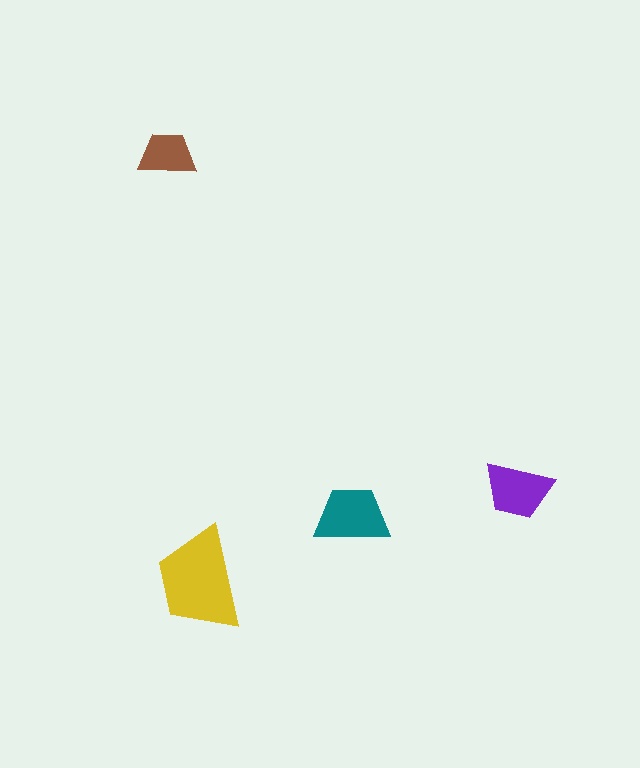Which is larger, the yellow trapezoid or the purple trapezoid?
The yellow one.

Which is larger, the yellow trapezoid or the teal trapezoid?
The yellow one.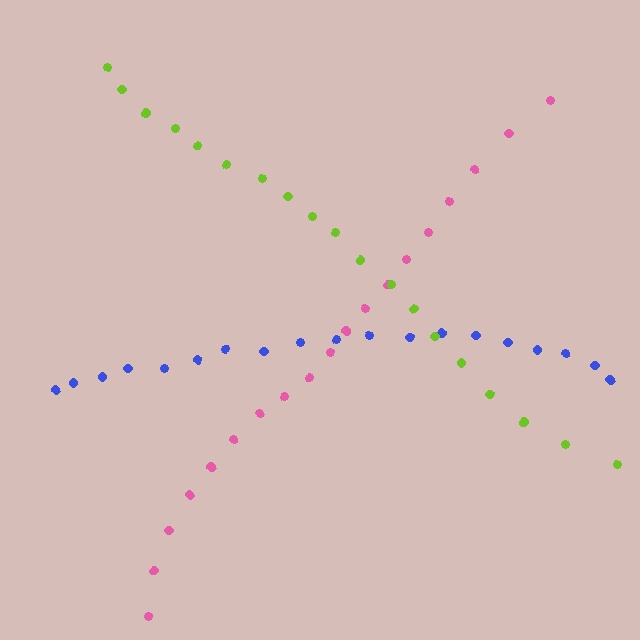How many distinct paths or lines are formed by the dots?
There are 3 distinct paths.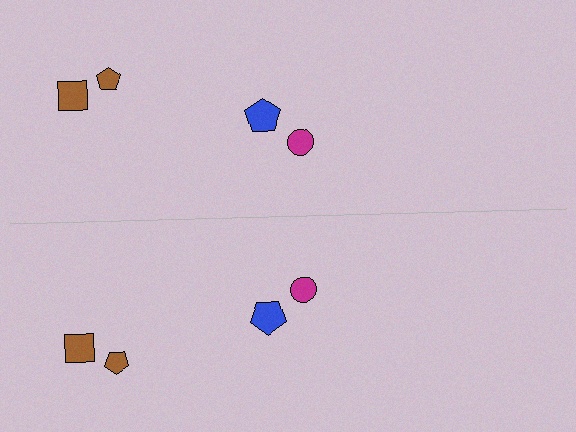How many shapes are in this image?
There are 8 shapes in this image.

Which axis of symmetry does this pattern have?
The pattern has a horizontal axis of symmetry running through the center of the image.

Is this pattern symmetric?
Yes, this pattern has bilateral (reflection) symmetry.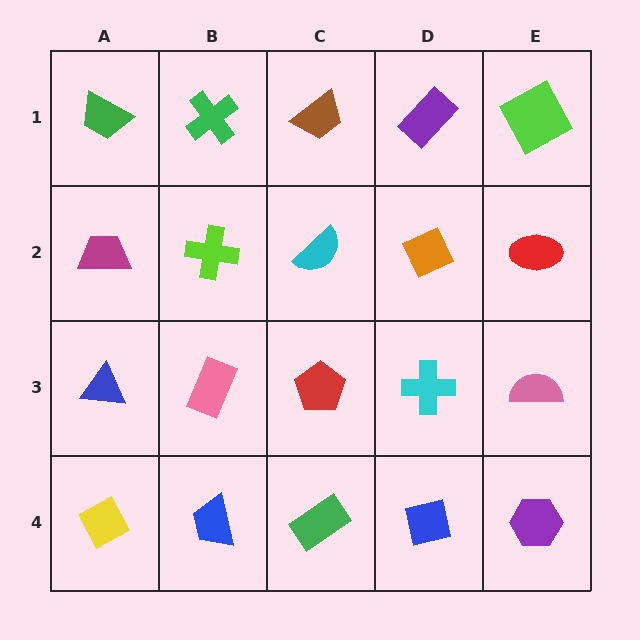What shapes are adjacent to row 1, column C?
A cyan semicircle (row 2, column C), a green cross (row 1, column B), a purple rectangle (row 1, column D).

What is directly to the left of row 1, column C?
A green cross.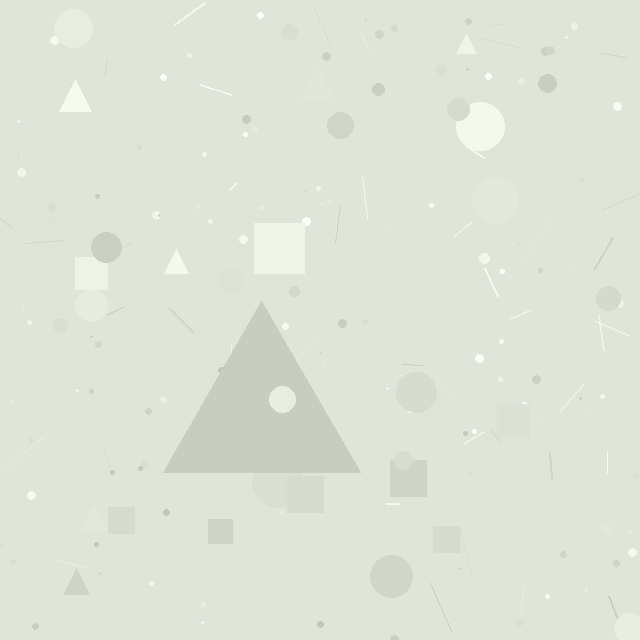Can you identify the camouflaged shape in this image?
The camouflaged shape is a triangle.